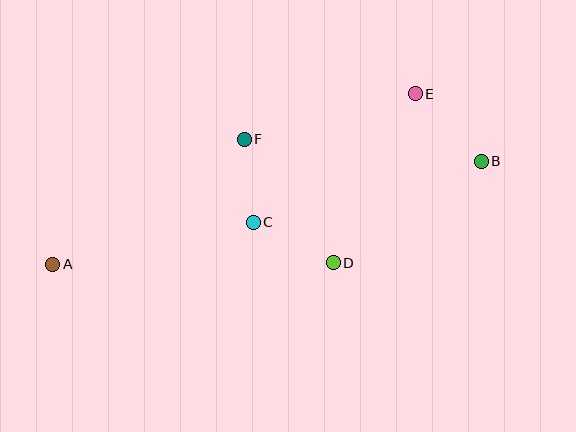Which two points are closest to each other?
Points C and F are closest to each other.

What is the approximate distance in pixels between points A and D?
The distance between A and D is approximately 281 pixels.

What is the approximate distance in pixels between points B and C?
The distance between B and C is approximately 236 pixels.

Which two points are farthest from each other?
Points A and B are farthest from each other.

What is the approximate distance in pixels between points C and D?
The distance between C and D is approximately 90 pixels.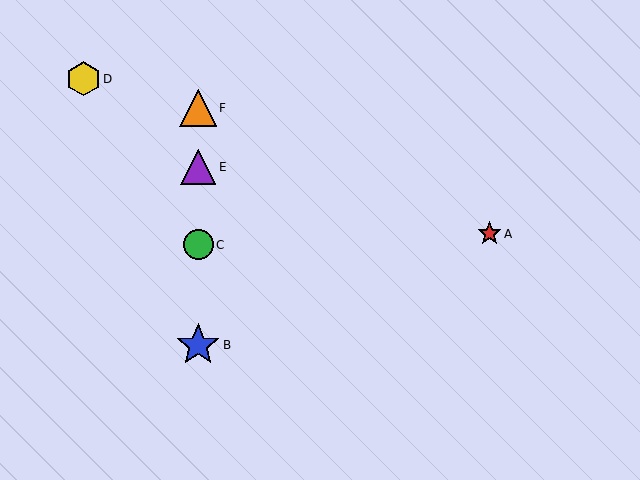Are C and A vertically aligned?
No, C is at x≈198 and A is at x≈489.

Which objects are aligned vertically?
Objects B, C, E, F are aligned vertically.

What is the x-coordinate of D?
Object D is at x≈83.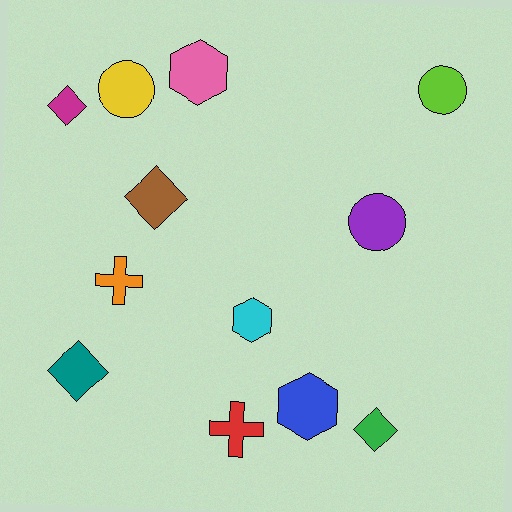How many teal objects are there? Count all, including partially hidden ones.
There is 1 teal object.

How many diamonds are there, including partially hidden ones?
There are 4 diamonds.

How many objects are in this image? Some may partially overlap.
There are 12 objects.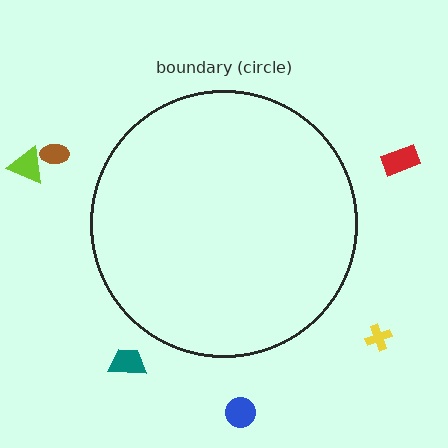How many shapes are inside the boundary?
0 inside, 6 outside.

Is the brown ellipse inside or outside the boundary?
Outside.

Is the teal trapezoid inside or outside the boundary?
Outside.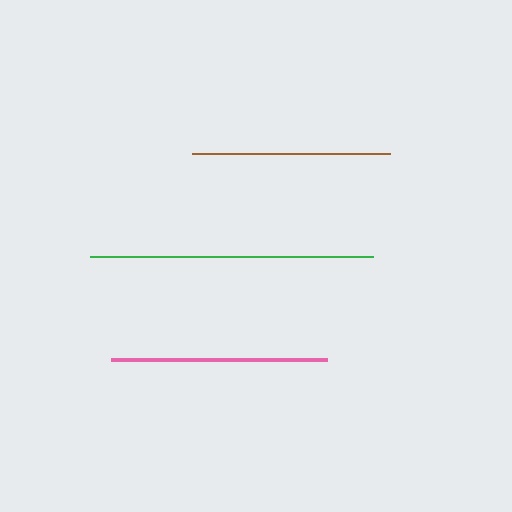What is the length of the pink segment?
The pink segment is approximately 217 pixels long.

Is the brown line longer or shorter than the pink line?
The pink line is longer than the brown line.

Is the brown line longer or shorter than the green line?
The green line is longer than the brown line.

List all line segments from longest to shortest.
From longest to shortest: green, pink, brown.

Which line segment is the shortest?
The brown line is the shortest at approximately 199 pixels.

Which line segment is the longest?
The green line is the longest at approximately 283 pixels.